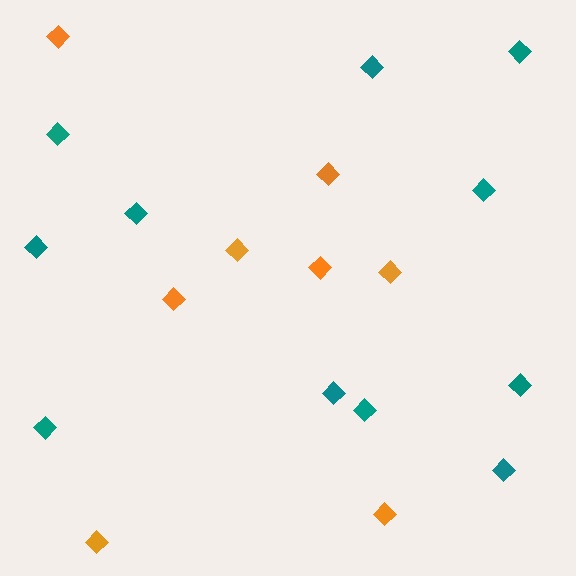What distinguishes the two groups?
There are 2 groups: one group of teal diamonds (11) and one group of orange diamonds (8).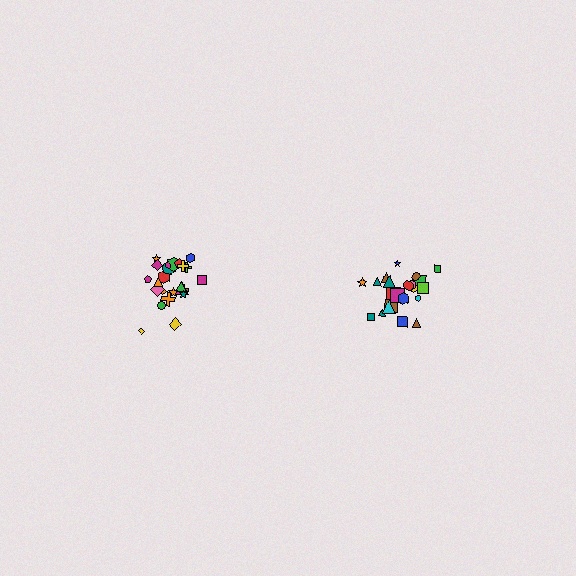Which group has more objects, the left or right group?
The left group.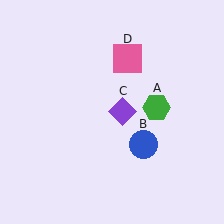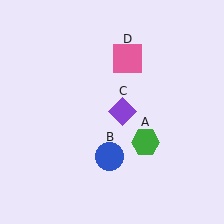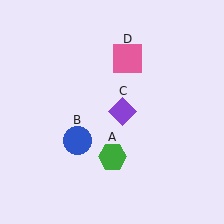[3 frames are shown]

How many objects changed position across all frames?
2 objects changed position: green hexagon (object A), blue circle (object B).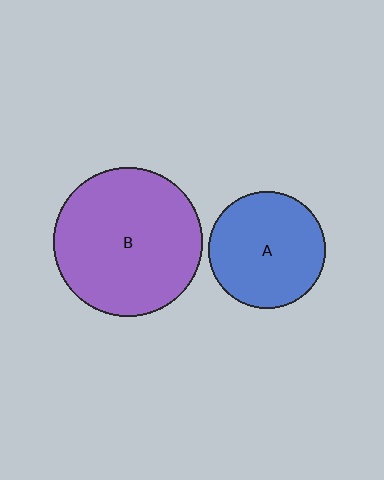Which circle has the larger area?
Circle B (purple).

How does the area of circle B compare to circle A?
Approximately 1.6 times.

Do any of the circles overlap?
No, none of the circles overlap.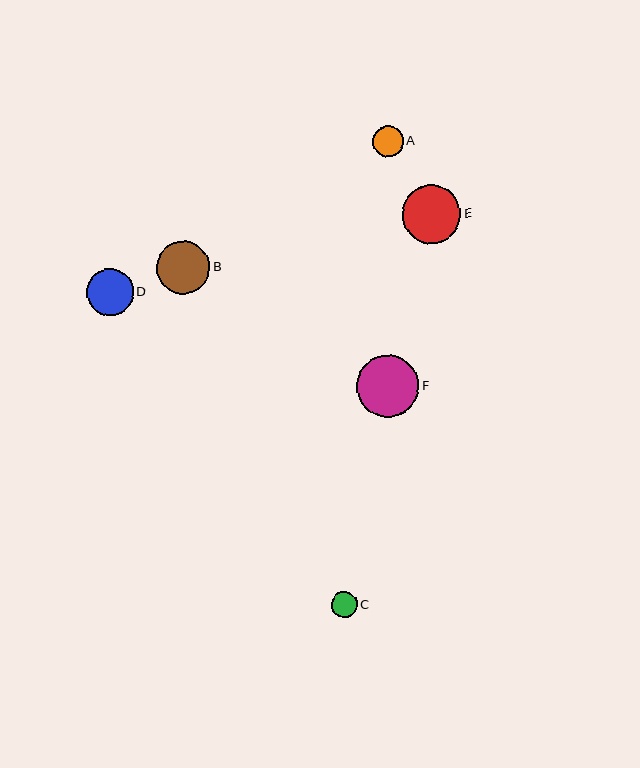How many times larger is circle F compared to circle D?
Circle F is approximately 1.3 times the size of circle D.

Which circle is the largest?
Circle F is the largest with a size of approximately 62 pixels.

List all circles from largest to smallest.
From largest to smallest: F, E, B, D, A, C.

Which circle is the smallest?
Circle C is the smallest with a size of approximately 26 pixels.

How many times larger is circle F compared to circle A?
Circle F is approximately 2.0 times the size of circle A.